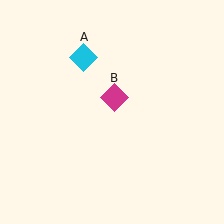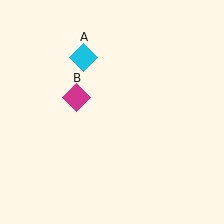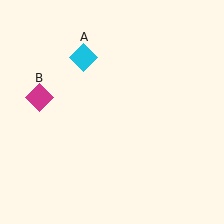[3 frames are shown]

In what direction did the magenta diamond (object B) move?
The magenta diamond (object B) moved left.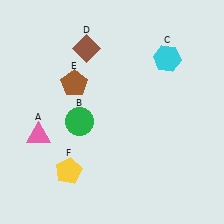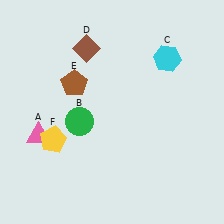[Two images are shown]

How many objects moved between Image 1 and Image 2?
1 object moved between the two images.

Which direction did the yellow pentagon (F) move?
The yellow pentagon (F) moved up.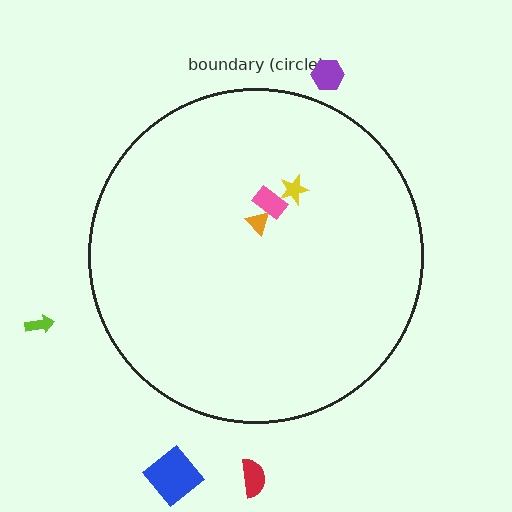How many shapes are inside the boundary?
3 inside, 4 outside.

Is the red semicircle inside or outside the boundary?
Outside.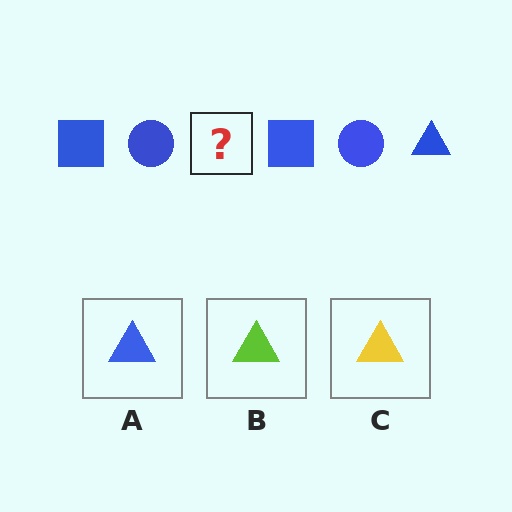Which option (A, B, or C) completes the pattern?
A.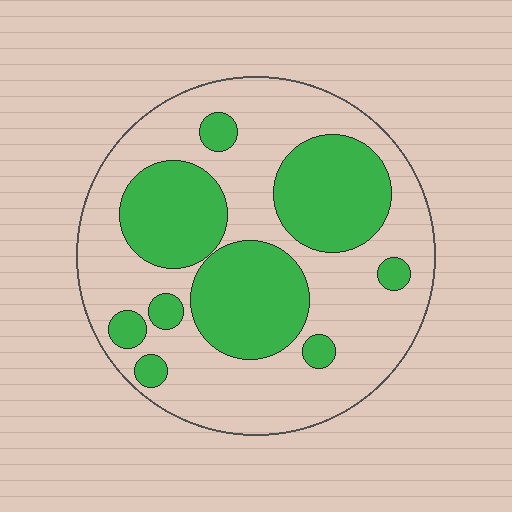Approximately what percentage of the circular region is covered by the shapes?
Approximately 35%.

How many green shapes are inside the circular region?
9.